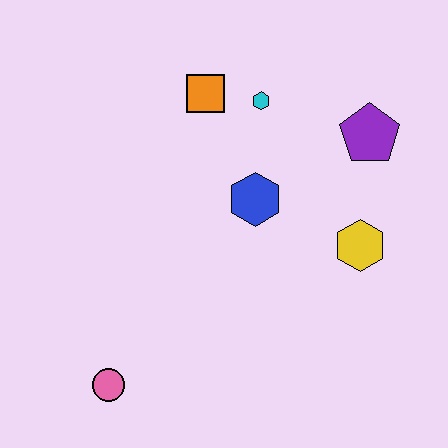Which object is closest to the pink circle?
The blue hexagon is closest to the pink circle.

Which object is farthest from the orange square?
The pink circle is farthest from the orange square.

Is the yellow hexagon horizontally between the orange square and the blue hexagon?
No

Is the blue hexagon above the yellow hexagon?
Yes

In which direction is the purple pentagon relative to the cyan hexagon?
The purple pentagon is to the right of the cyan hexagon.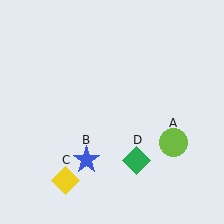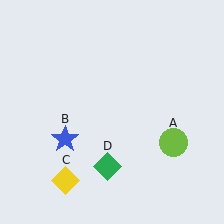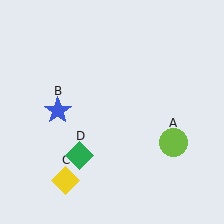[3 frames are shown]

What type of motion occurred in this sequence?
The blue star (object B), green diamond (object D) rotated clockwise around the center of the scene.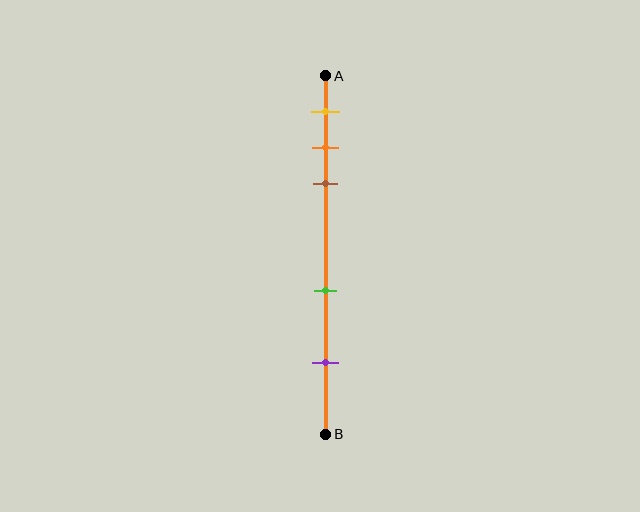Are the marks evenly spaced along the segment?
No, the marks are not evenly spaced.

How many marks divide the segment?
There are 5 marks dividing the segment.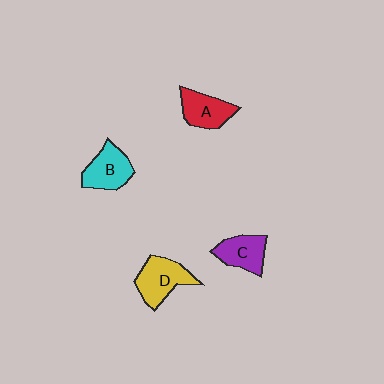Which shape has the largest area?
Shape D (yellow).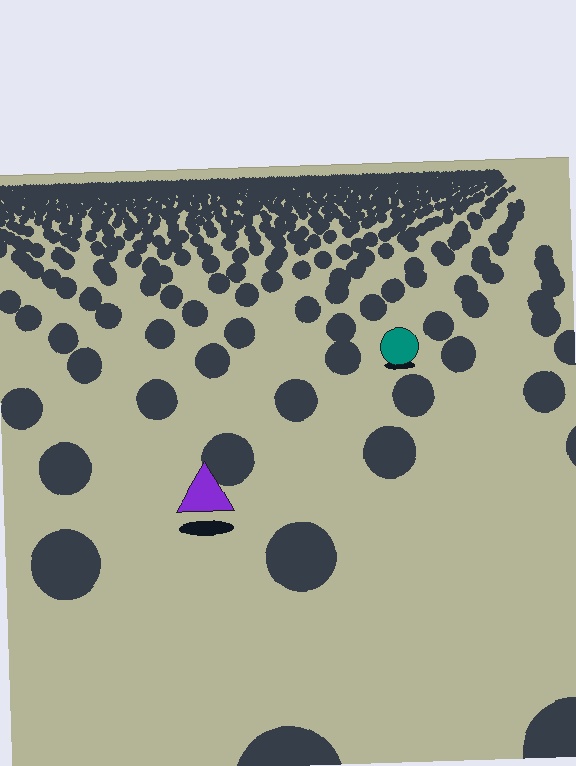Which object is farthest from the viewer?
The teal circle is farthest from the viewer. It appears smaller and the ground texture around it is denser.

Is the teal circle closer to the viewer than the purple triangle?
No. The purple triangle is closer — you can tell from the texture gradient: the ground texture is coarser near it.